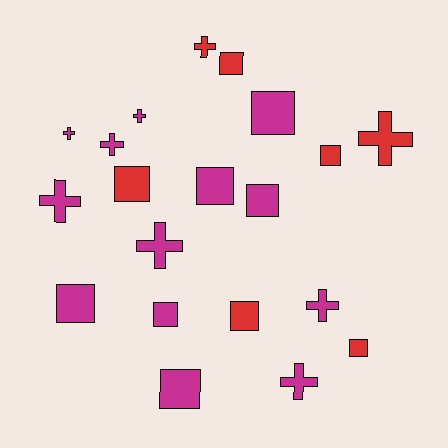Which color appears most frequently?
Magenta, with 13 objects.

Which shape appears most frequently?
Square, with 11 objects.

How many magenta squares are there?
There are 6 magenta squares.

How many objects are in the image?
There are 20 objects.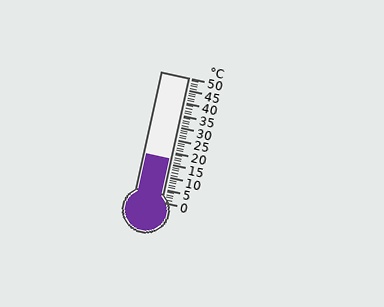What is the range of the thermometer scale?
The thermometer scale ranges from 0°C to 50°C.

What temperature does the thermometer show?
The thermometer shows approximately 17°C.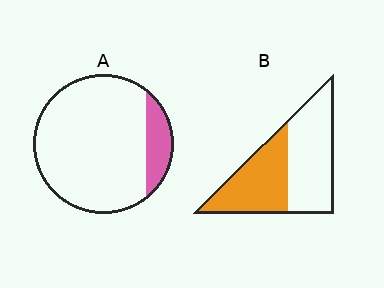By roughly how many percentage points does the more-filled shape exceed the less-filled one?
By roughly 30 percentage points (B over A).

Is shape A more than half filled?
No.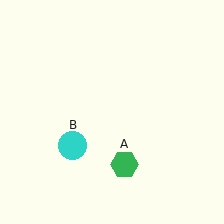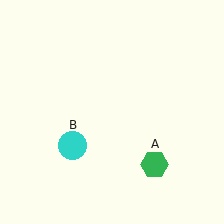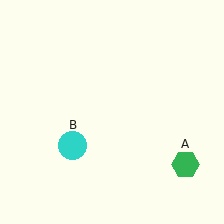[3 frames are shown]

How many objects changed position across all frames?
1 object changed position: green hexagon (object A).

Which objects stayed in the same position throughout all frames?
Cyan circle (object B) remained stationary.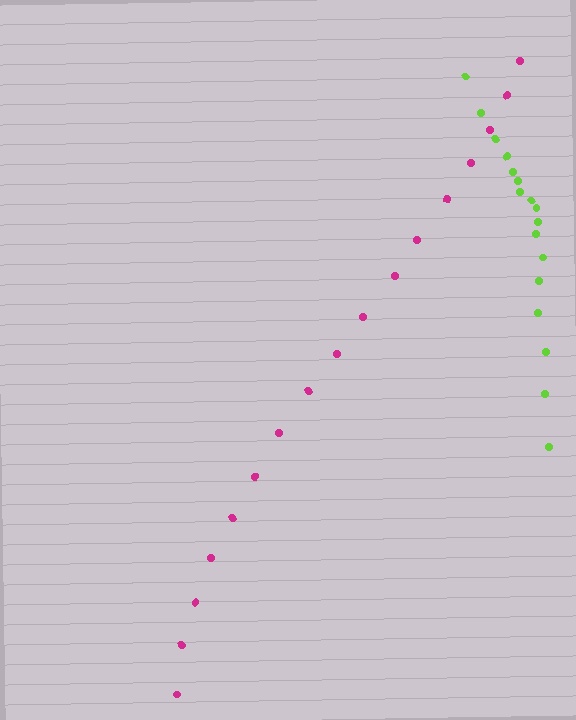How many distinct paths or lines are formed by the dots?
There are 2 distinct paths.